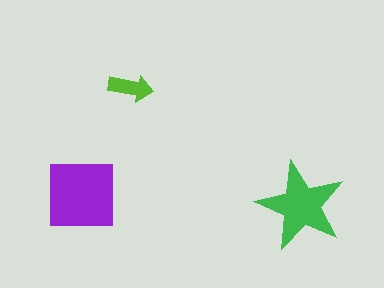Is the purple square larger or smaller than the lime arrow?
Larger.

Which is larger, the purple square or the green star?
The purple square.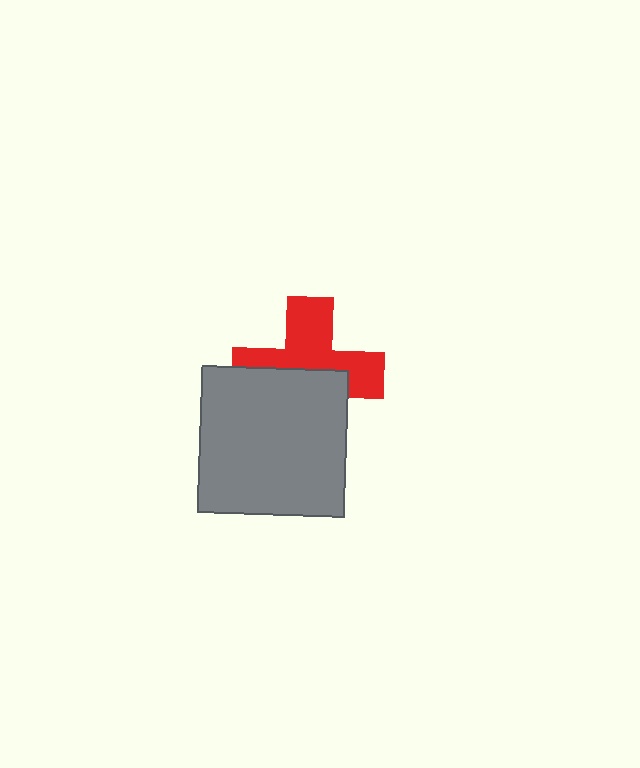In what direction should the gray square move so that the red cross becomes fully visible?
The gray square should move down. That is the shortest direction to clear the overlap and leave the red cross fully visible.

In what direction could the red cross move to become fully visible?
The red cross could move up. That would shift it out from behind the gray square entirely.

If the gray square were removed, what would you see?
You would see the complete red cross.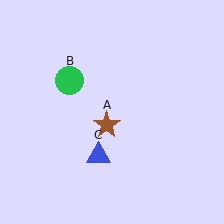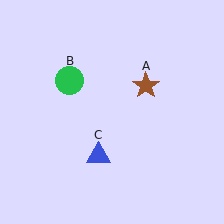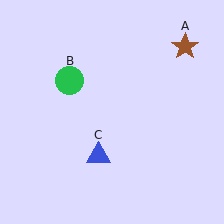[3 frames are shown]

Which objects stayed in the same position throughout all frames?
Green circle (object B) and blue triangle (object C) remained stationary.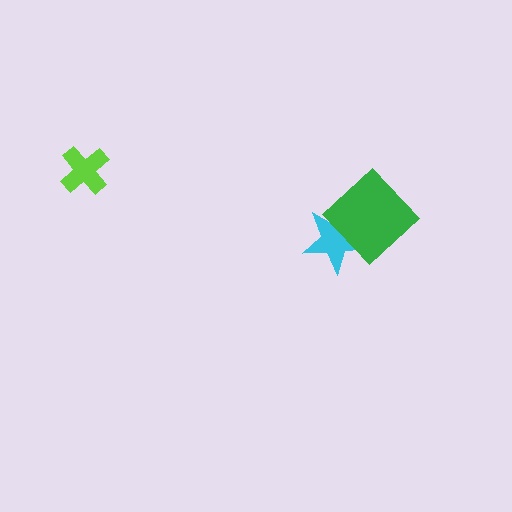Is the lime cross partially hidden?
No, no other shape covers it.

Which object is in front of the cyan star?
The green diamond is in front of the cyan star.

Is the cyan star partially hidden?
Yes, it is partially covered by another shape.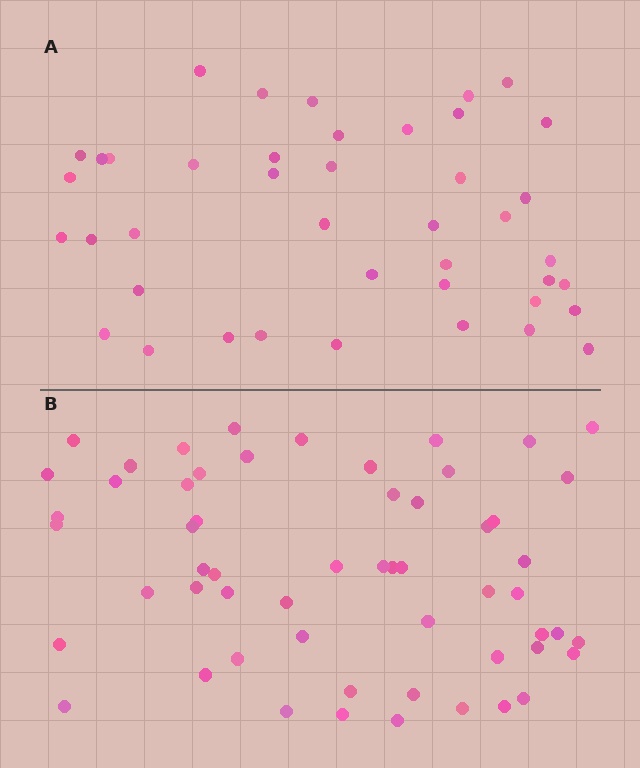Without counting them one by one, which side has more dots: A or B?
Region B (the bottom region) has more dots.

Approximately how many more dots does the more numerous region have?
Region B has approximately 15 more dots than region A.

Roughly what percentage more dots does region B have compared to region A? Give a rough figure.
About 35% more.